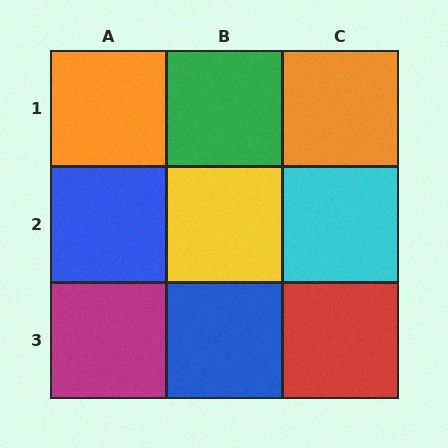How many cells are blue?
2 cells are blue.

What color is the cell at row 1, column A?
Orange.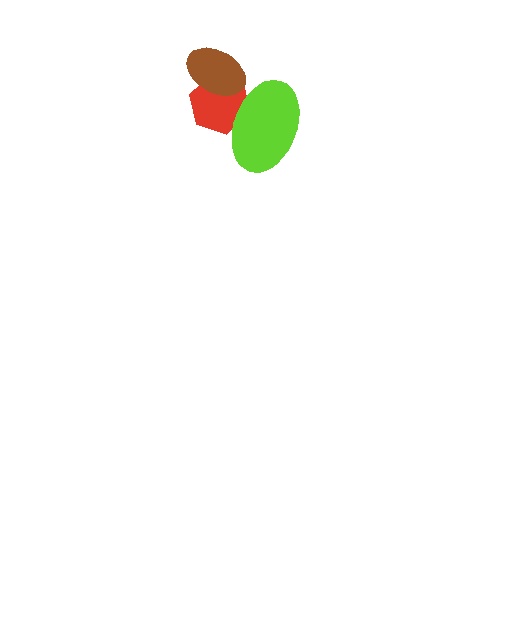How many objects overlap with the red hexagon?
2 objects overlap with the red hexagon.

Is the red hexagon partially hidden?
Yes, it is partially covered by another shape.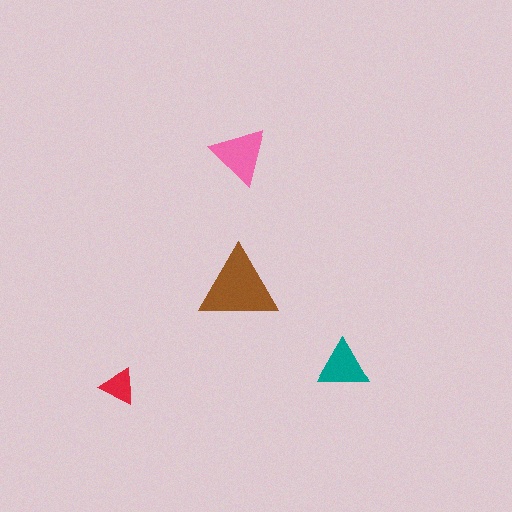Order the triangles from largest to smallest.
the brown one, the pink one, the teal one, the red one.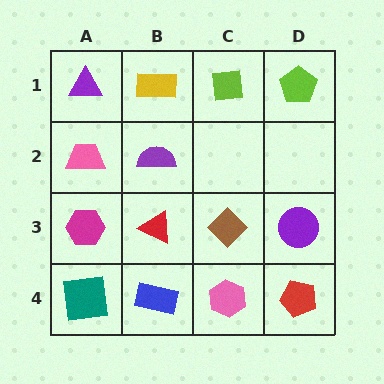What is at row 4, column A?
A teal square.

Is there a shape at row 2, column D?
No, that cell is empty.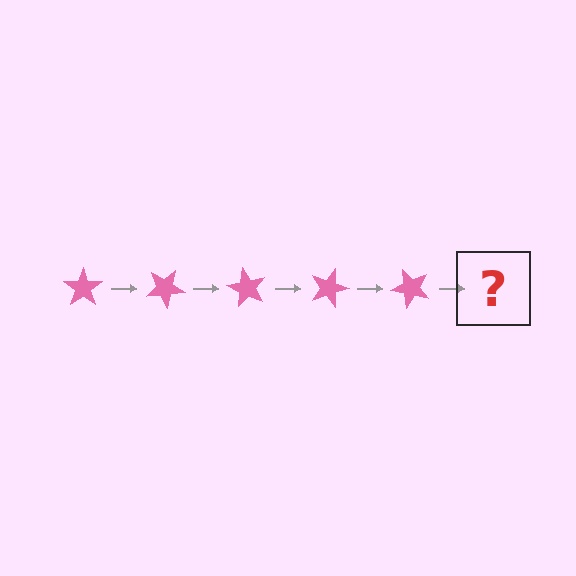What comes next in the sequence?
The next element should be a pink star rotated 150 degrees.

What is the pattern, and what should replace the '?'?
The pattern is that the star rotates 30 degrees each step. The '?' should be a pink star rotated 150 degrees.